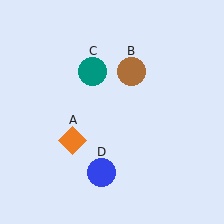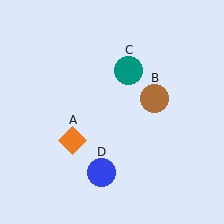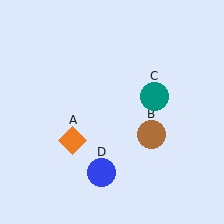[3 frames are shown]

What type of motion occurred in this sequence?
The brown circle (object B), teal circle (object C) rotated clockwise around the center of the scene.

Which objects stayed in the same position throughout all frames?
Orange diamond (object A) and blue circle (object D) remained stationary.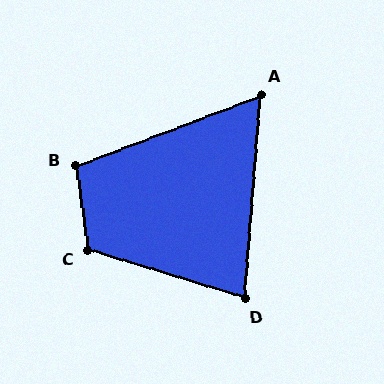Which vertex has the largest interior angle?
C, at approximately 115 degrees.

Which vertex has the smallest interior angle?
A, at approximately 65 degrees.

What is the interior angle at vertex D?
Approximately 77 degrees (acute).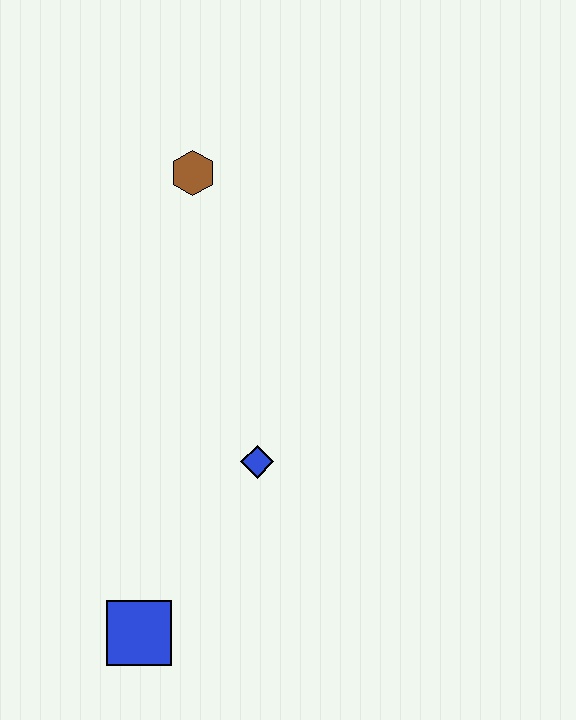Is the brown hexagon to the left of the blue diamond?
Yes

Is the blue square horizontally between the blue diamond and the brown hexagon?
No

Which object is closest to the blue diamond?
The blue square is closest to the blue diamond.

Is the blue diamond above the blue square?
Yes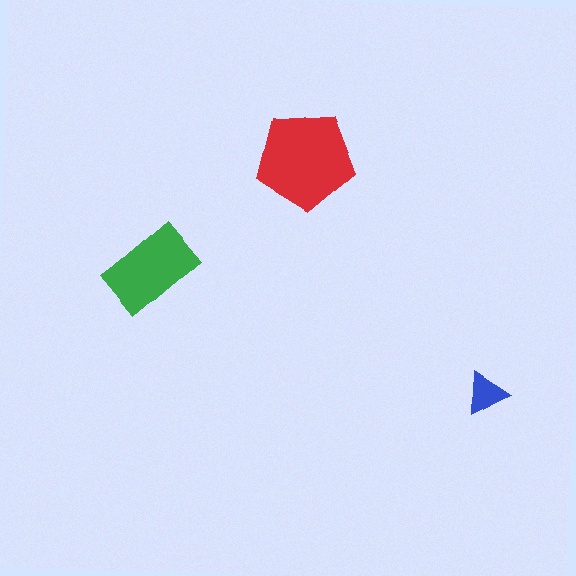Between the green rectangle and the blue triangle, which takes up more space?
The green rectangle.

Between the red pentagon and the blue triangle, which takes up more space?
The red pentagon.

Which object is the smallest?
The blue triangle.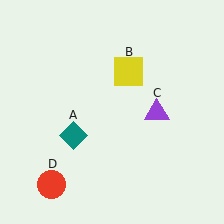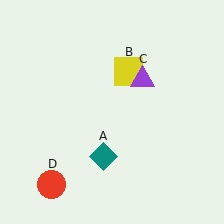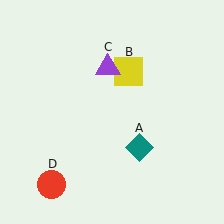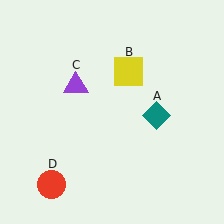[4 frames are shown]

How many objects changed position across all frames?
2 objects changed position: teal diamond (object A), purple triangle (object C).